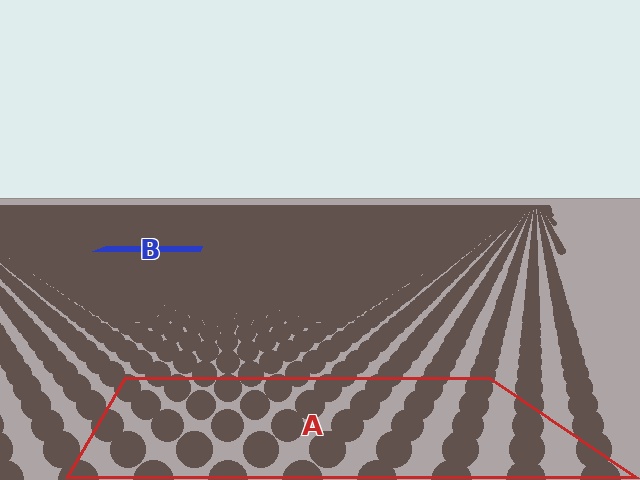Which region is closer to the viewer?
Region A is closer. The texture elements there are larger and more spread out.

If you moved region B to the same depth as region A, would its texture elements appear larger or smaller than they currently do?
They would appear larger. At a closer depth, the same texture elements are projected at a bigger on-screen size.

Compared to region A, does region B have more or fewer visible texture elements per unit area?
Region B has more texture elements per unit area — they are packed more densely because it is farther away.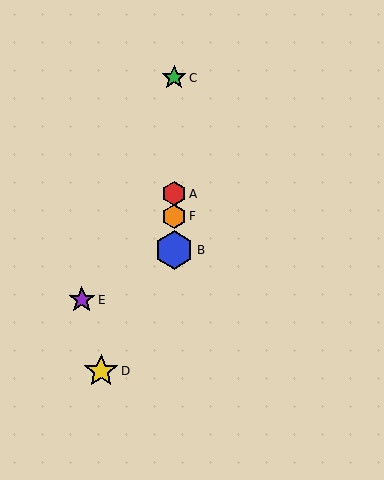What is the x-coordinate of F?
Object F is at x≈174.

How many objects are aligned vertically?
4 objects (A, B, C, F) are aligned vertically.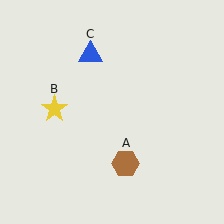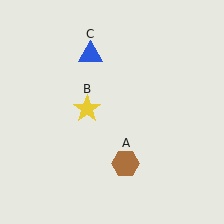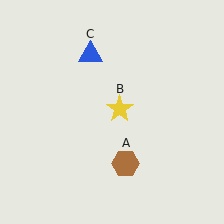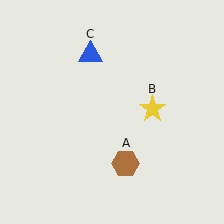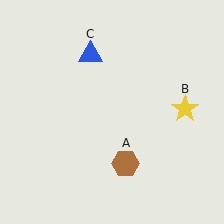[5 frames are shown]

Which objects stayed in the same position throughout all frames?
Brown hexagon (object A) and blue triangle (object C) remained stationary.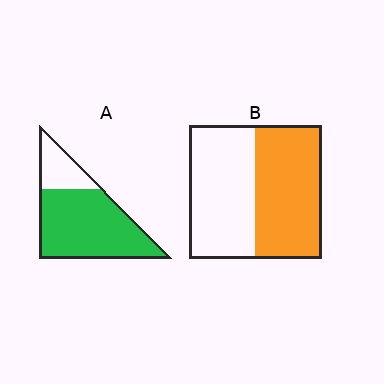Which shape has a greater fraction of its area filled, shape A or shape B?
Shape A.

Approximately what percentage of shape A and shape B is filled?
A is approximately 75% and B is approximately 50%.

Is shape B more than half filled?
Roughly half.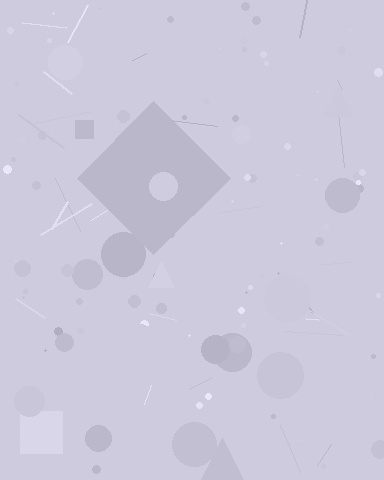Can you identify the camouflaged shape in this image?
The camouflaged shape is a diamond.